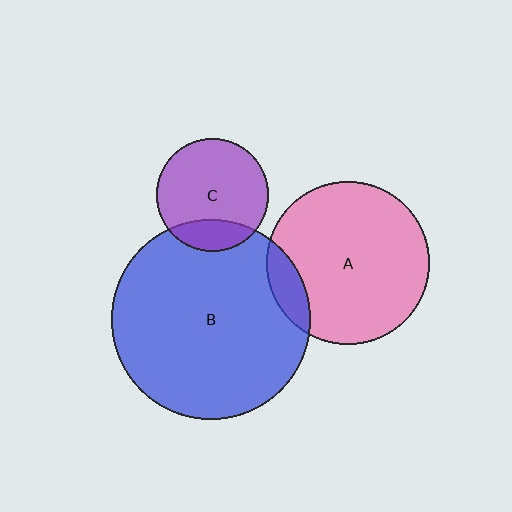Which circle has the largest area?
Circle B (blue).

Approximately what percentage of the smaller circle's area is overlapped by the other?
Approximately 10%.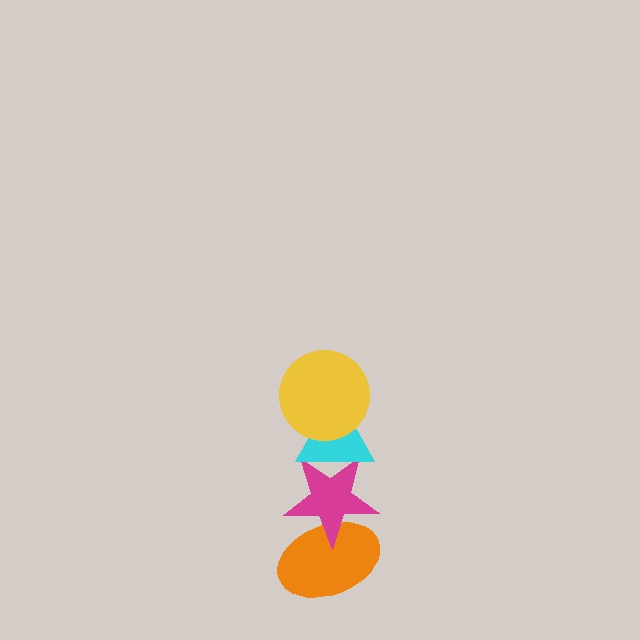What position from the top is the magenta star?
The magenta star is 3rd from the top.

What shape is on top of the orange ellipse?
The magenta star is on top of the orange ellipse.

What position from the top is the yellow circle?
The yellow circle is 1st from the top.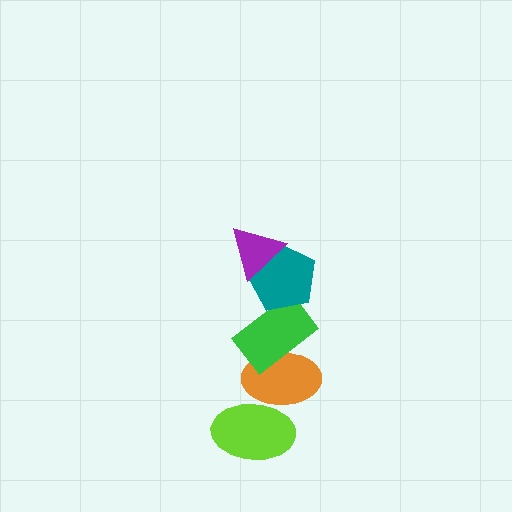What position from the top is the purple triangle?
The purple triangle is 1st from the top.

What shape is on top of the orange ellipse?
The green rectangle is on top of the orange ellipse.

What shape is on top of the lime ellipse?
The orange ellipse is on top of the lime ellipse.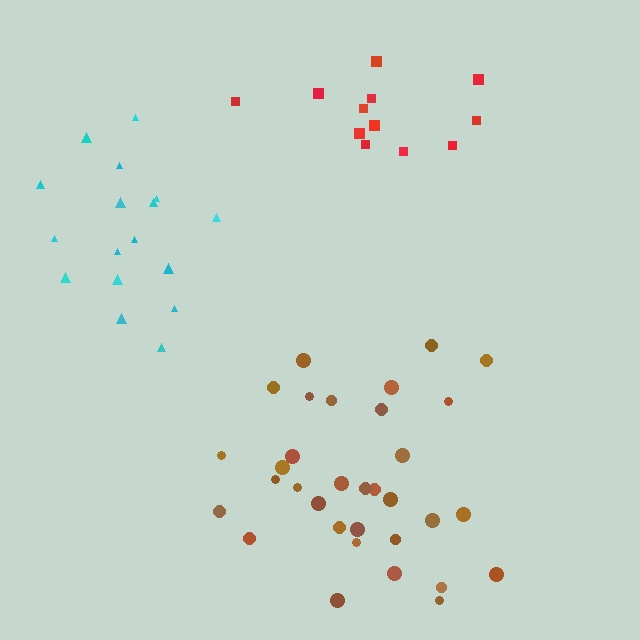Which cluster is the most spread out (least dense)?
Red.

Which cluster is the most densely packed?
Brown.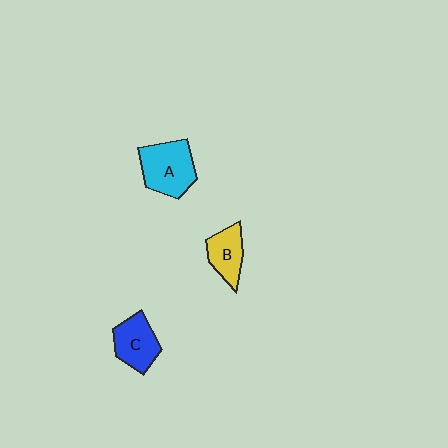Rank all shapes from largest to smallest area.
From largest to smallest: A (cyan), C (blue), B (yellow).